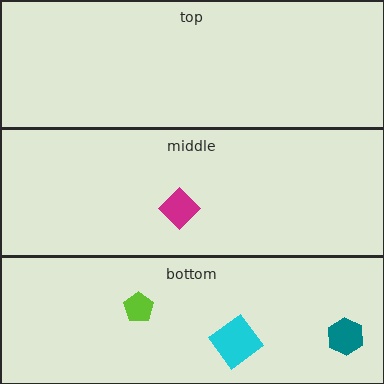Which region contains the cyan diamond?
The bottom region.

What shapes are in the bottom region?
The cyan diamond, the lime pentagon, the teal hexagon.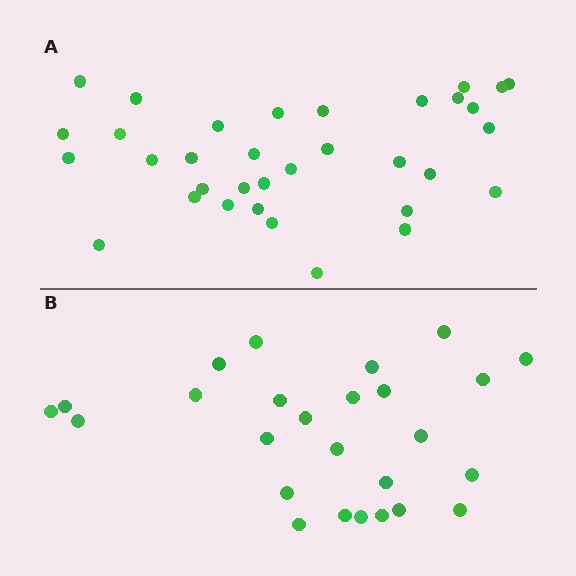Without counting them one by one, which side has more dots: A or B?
Region A (the top region) has more dots.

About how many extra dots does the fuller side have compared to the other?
Region A has roughly 8 or so more dots than region B.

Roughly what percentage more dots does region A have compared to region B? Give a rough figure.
About 30% more.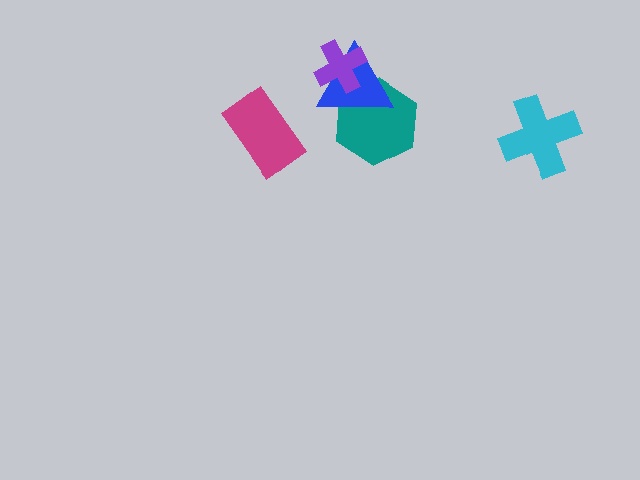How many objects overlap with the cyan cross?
0 objects overlap with the cyan cross.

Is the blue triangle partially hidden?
Yes, it is partially covered by another shape.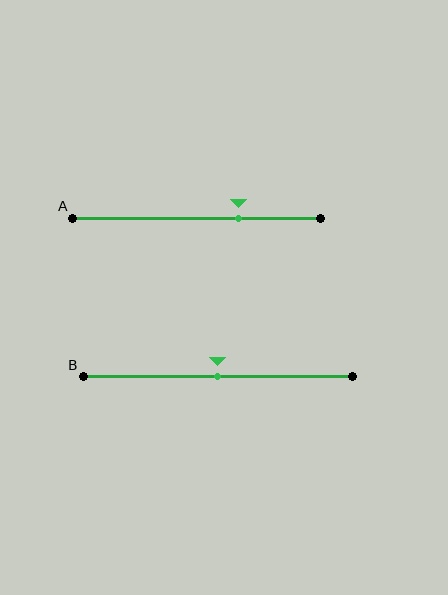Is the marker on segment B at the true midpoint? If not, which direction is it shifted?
Yes, the marker on segment B is at the true midpoint.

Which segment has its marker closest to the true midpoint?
Segment B has its marker closest to the true midpoint.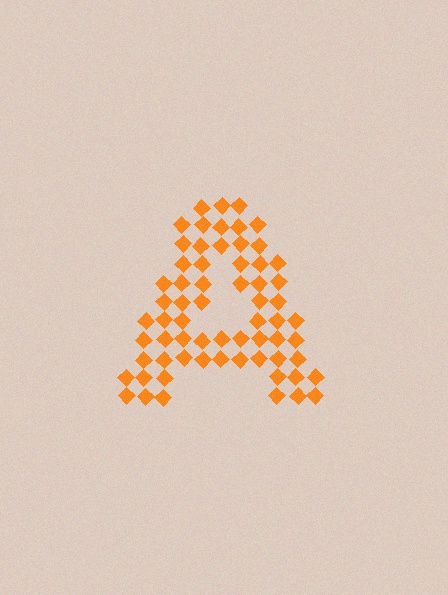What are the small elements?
The small elements are diamonds.